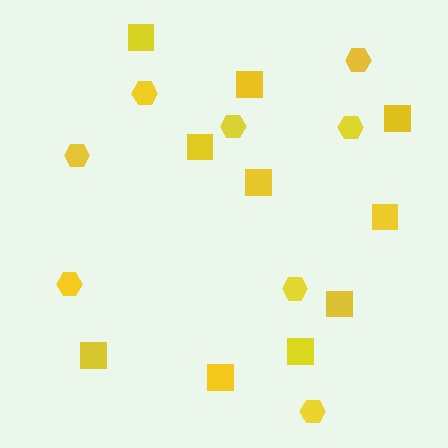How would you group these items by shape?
There are 2 groups: one group of hexagons (8) and one group of squares (10).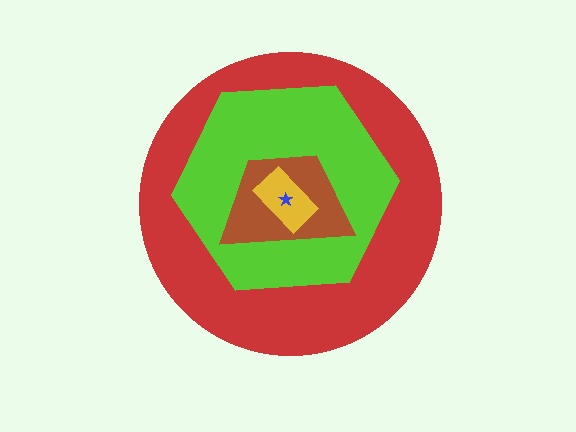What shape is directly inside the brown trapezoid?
The yellow rectangle.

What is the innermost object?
The blue star.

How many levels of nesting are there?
5.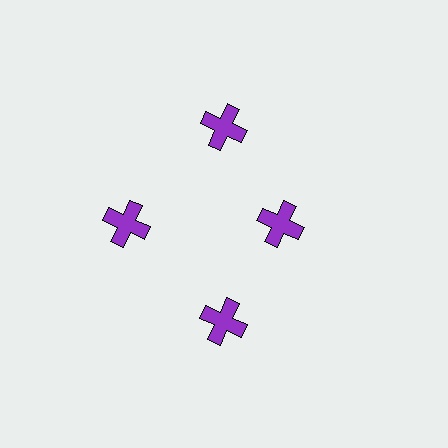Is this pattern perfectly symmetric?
No. The 4 purple crosses are arranged in a ring, but one element near the 3 o'clock position is pulled inward toward the center, breaking the 4-fold rotational symmetry.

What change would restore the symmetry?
The symmetry would be restored by moving it outward, back onto the ring so that all 4 crosses sit at equal angles and equal distance from the center.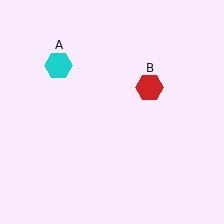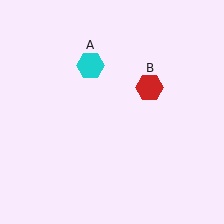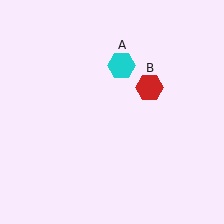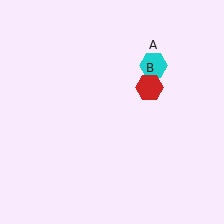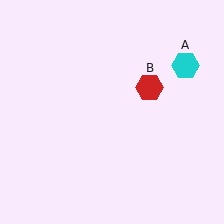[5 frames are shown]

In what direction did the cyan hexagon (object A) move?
The cyan hexagon (object A) moved right.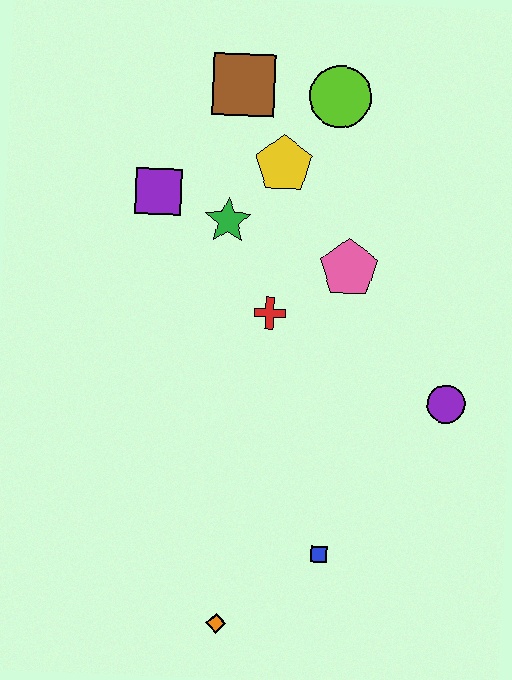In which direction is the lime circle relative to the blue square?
The lime circle is above the blue square.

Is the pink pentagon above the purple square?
No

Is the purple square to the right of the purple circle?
No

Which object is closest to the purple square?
The green star is closest to the purple square.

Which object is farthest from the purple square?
The orange diamond is farthest from the purple square.